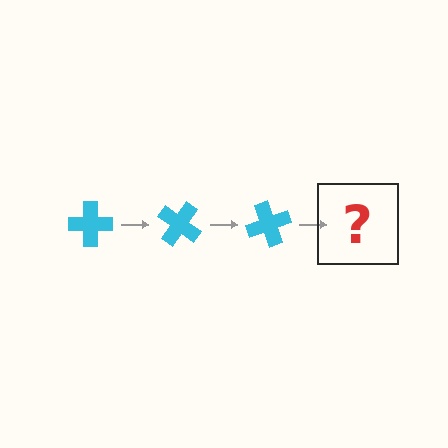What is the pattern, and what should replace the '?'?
The pattern is that the cross rotates 35 degrees each step. The '?' should be a cyan cross rotated 105 degrees.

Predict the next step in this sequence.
The next step is a cyan cross rotated 105 degrees.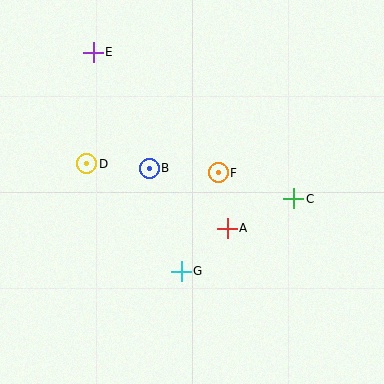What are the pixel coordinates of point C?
Point C is at (294, 199).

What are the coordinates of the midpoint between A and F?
The midpoint between A and F is at (223, 200).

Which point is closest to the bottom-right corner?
Point C is closest to the bottom-right corner.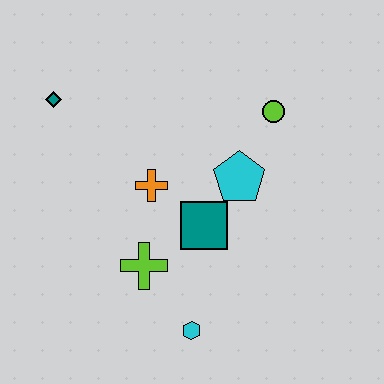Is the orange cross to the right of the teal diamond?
Yes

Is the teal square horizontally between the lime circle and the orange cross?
Yes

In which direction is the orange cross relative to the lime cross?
The orange cross is above the lime cross.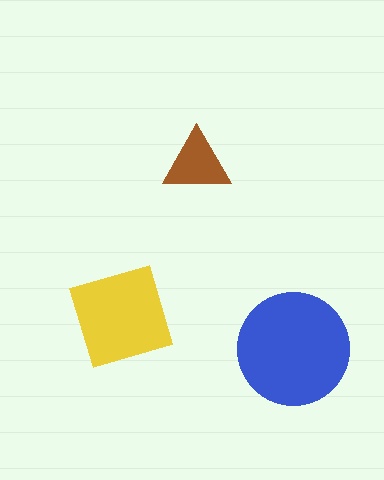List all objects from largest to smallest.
The blue circle, the yellow diamond, the brown triangle.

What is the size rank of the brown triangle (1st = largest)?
3rd.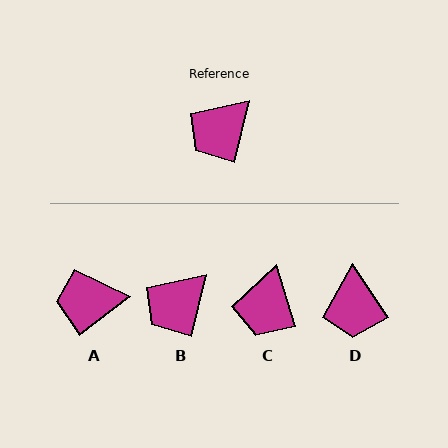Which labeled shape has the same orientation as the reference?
B.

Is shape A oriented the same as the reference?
No, it is off by about 38 degrees.